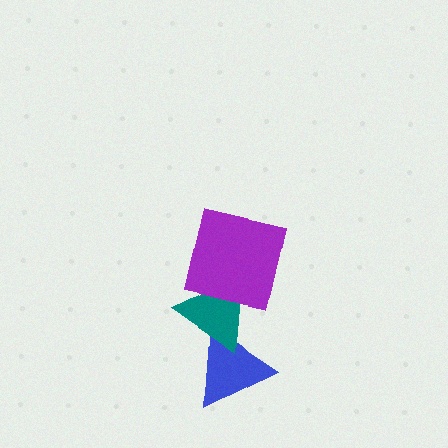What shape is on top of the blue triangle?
The teal triangle is on top of the blue triangle.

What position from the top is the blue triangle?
The blue triangle is 3rd from the top.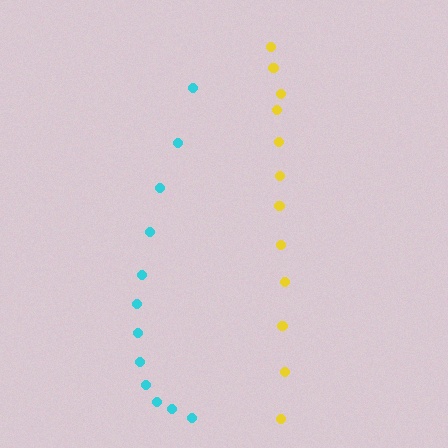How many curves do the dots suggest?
There are 2 distinct paths.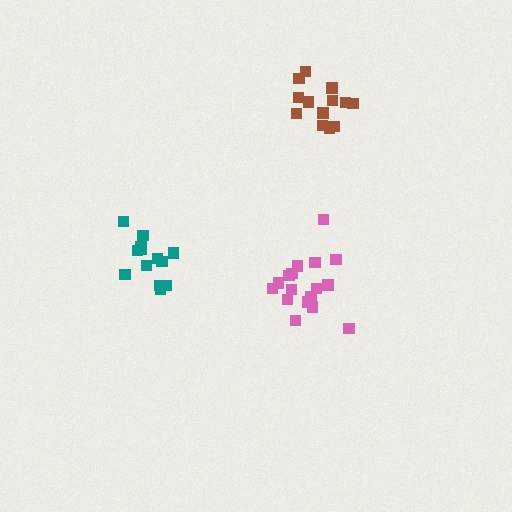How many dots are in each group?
Group 1: 18 dots, Group 2: 13 dots, Group 3: 14 dots (45 total).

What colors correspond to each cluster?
The clusters are colored: pink, teal, brown.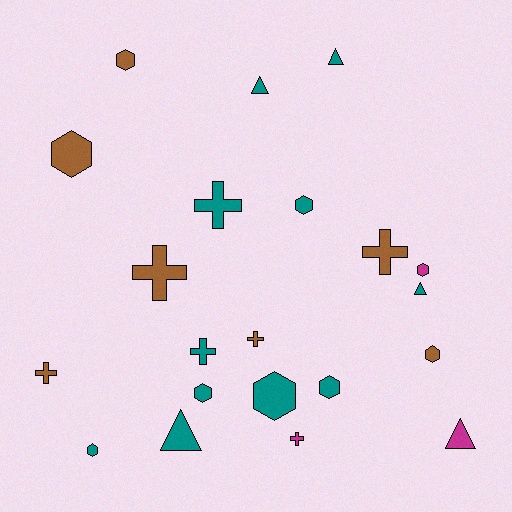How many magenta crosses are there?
There is 1 magenta cross.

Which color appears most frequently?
Teal, with 11 objects.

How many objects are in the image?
There are 21 objects.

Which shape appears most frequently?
Hexagon, with 9 objects.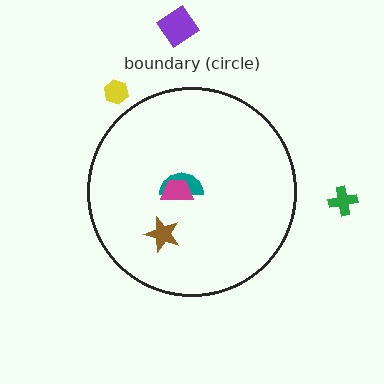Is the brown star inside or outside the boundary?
Inside.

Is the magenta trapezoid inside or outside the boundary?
Inside.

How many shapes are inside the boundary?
3 inside, 3 outside.